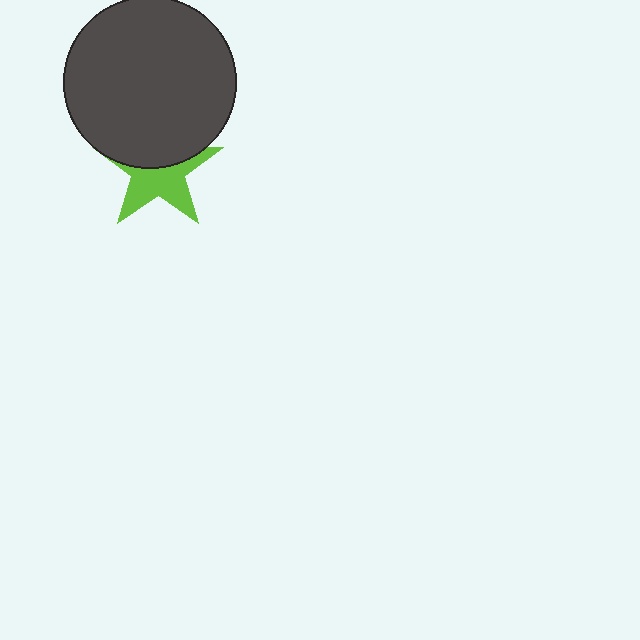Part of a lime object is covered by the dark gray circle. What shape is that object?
It is a star.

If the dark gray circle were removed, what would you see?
You would see the complete lime star.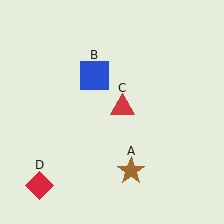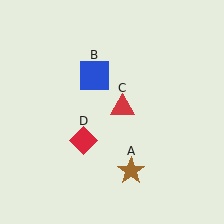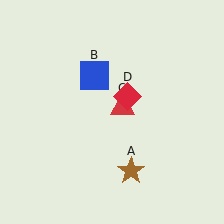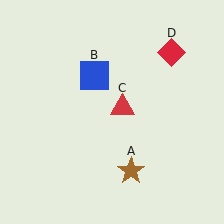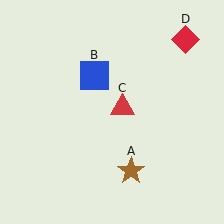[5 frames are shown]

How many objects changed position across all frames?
1 object changed position: red diamond (object D).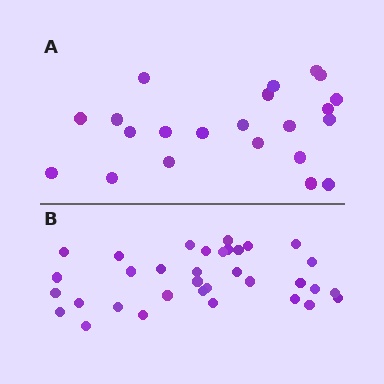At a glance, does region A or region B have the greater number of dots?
Region B (the bottom region) has more dots.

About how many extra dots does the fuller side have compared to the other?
Region B has roughly 12 or so more dots than region A.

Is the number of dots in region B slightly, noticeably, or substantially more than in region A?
Region B has substantially more. The ratio is roughly 1.5 to 1.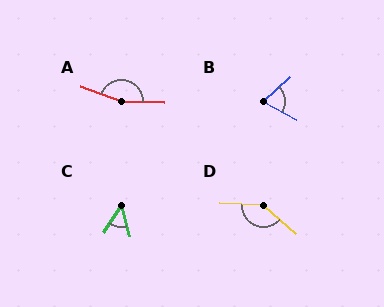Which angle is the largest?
A, at approximately 161 degrees.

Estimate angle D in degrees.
Approximately 141 degrees.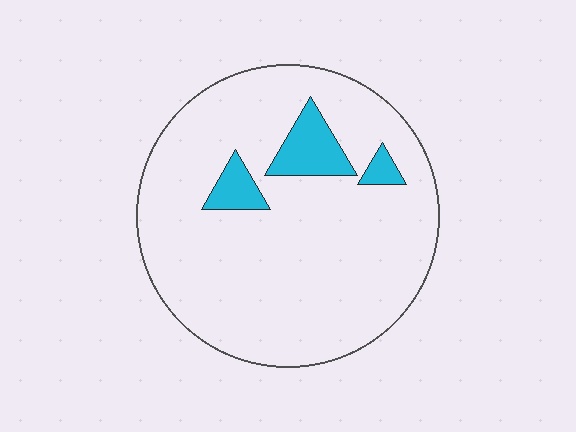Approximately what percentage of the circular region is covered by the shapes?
Approximately 10%.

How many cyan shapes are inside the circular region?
3.